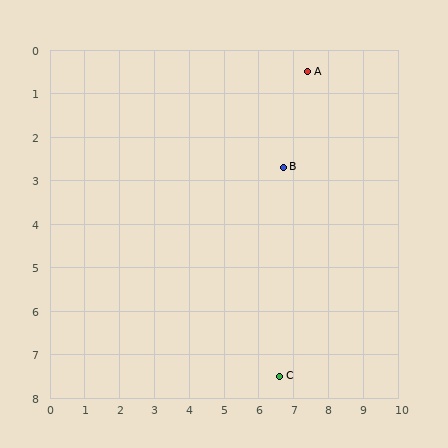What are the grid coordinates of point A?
Point A is at approximately (7.4, 0.5).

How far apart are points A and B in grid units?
Points A and B are about 2.3 grid units apart.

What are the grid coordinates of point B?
Point B is at approximately (6.7, 2.7).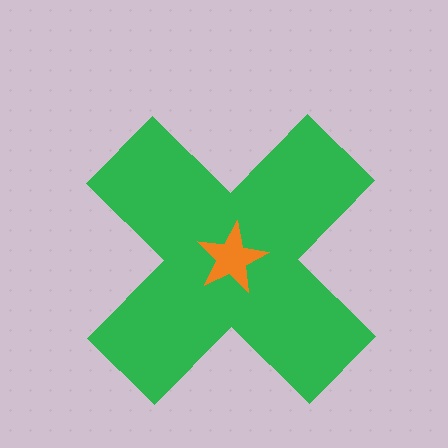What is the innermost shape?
The orange star.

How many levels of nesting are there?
2.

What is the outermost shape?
The green cross.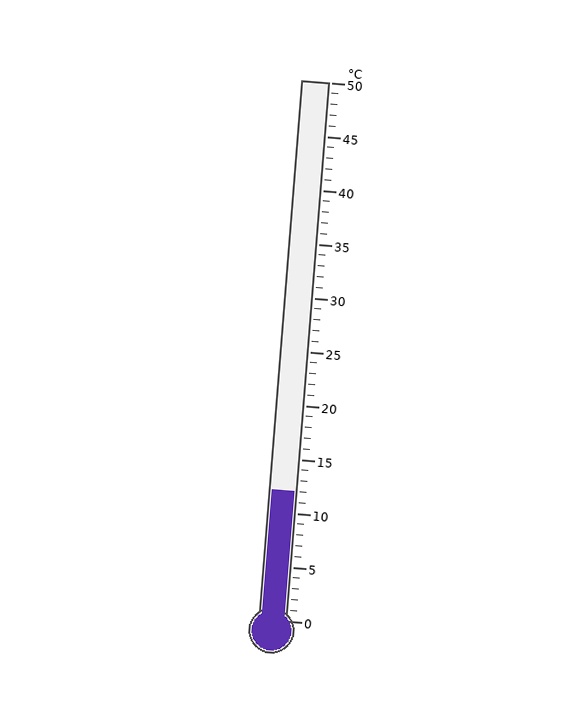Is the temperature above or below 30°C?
The temperature is below 30°C.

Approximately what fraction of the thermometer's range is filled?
The thermometer is filled to approximately 25% of its range.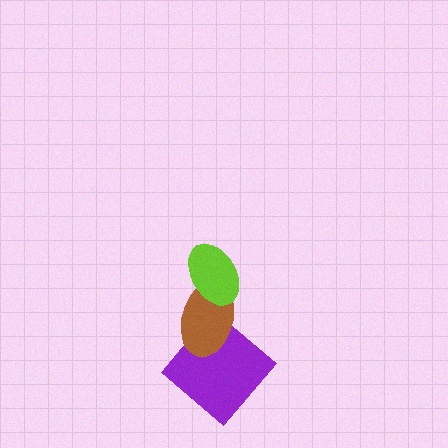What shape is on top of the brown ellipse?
The lime ellipse is on top of the brown ellipse.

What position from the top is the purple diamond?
The purple diamond is 3rd from the top.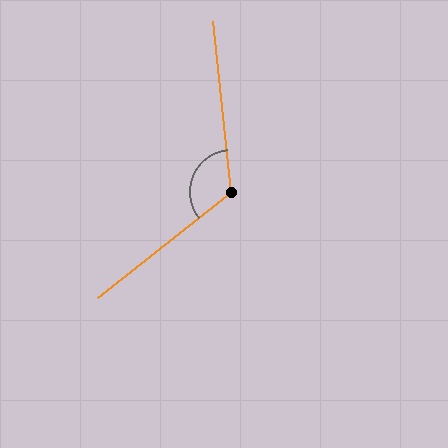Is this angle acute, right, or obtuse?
It is obtuse.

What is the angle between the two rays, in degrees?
Approximately 122 degrees.